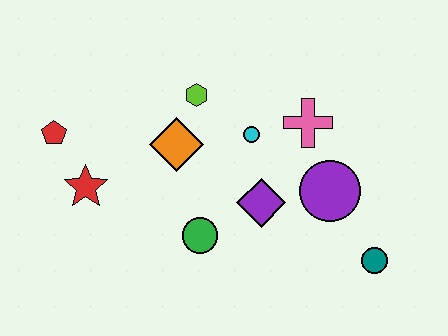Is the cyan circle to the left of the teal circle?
Yes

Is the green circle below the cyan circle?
Yes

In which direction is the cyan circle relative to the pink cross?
The cyan circle is to the left of the pink cross.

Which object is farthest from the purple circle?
The red pentagon is farthest from the purple circle.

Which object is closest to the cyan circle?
The pink cross is closest to the cyan circle.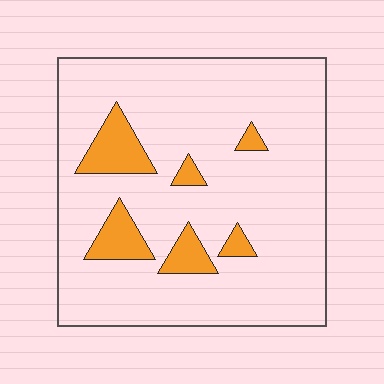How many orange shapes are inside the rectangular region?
6.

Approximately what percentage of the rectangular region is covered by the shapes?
Approximately 10%.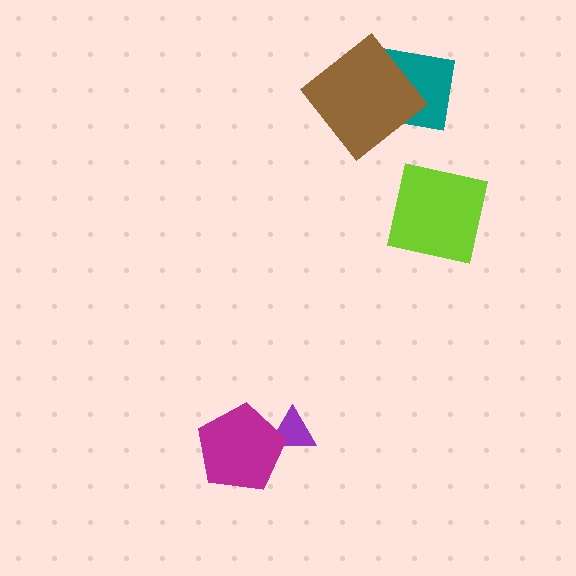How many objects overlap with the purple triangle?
1 object overlaps with the purple triangle.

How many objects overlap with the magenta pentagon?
1 object overlaps with the magenta pentagon.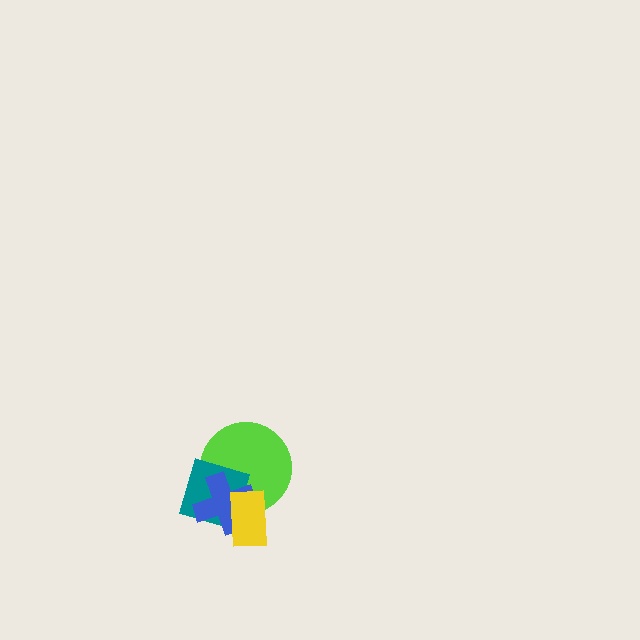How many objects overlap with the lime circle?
3 objects overlap with the lime circle.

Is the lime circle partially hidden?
Yes, it is partially covered by another shape.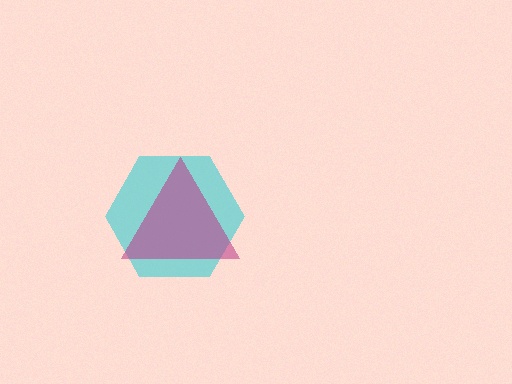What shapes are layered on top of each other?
The layered shapes are: a cyan hexagon, a magenta triangle.